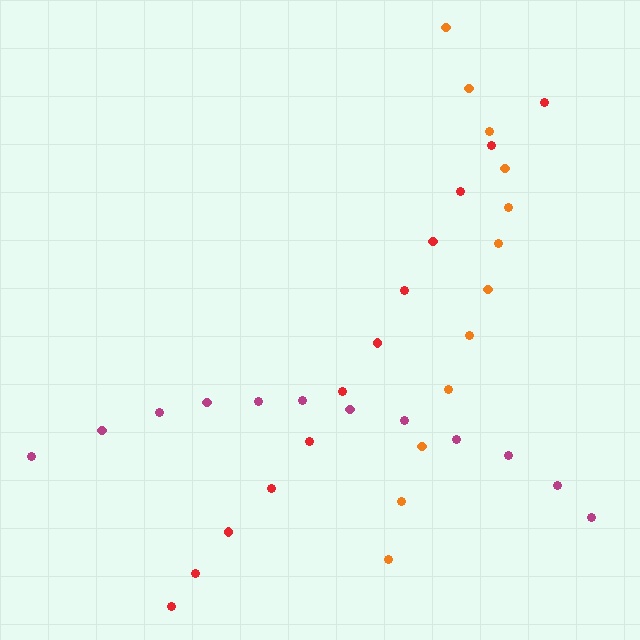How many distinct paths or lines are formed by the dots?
There are 3 distinct paths.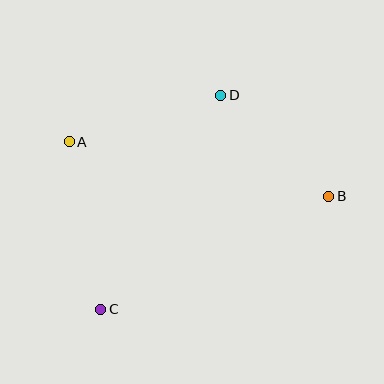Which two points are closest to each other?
Points B and D are closest to each other.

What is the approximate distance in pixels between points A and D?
The distance between A and D is approximately 159 pixels.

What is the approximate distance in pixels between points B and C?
The distance between B and C is approximately 255 pixels.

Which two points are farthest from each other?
Points A and B are farthest from each other.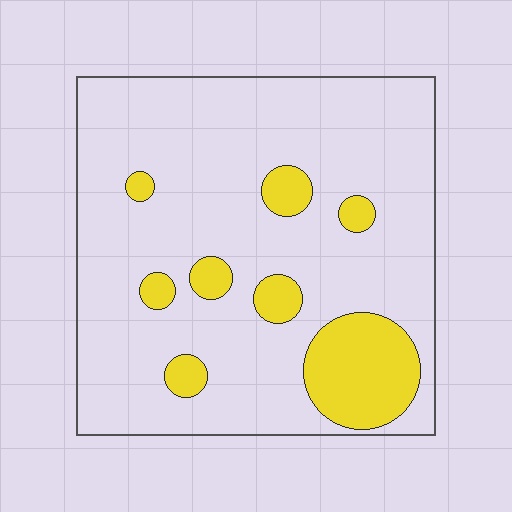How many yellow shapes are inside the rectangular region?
8.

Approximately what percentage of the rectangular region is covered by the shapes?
Approximately 15%.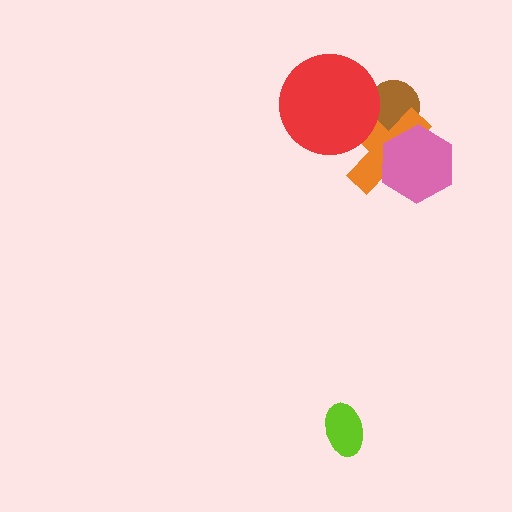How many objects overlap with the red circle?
2 objects overlap with the red circle.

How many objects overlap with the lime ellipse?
0 objects overlap with the lime ellipse.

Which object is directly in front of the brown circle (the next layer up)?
The orange cross is directly in front of the brown circle.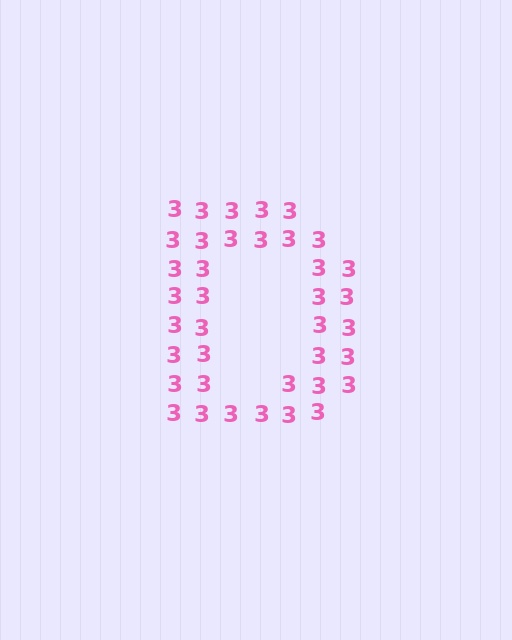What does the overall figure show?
The overall figure shows the letter D.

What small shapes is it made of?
It is made of small digit 3's.